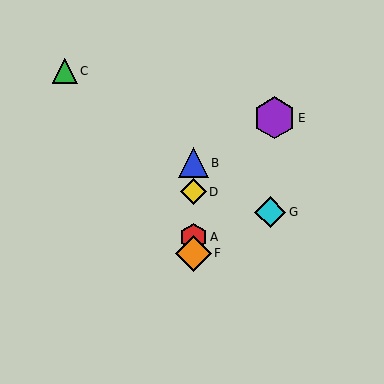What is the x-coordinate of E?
Object E is at x≈274.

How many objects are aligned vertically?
4 objects (A, B, D, F) are aligned vertically.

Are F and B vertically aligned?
Yes, both are at x≈194.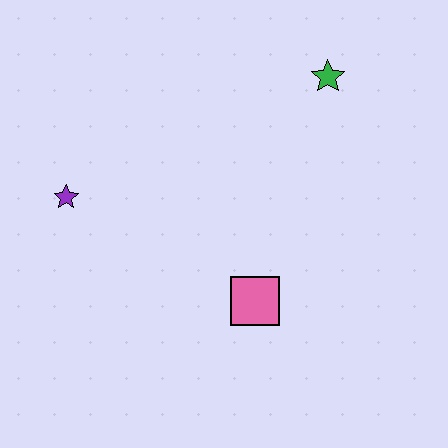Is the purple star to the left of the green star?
Yes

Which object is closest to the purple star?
The pink square is closest to the purple star.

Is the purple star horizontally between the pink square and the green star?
No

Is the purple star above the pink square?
Yes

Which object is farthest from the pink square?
The green star is farthest from the pink square.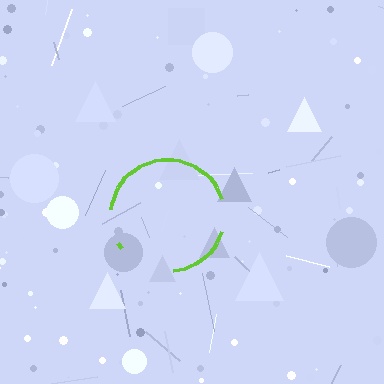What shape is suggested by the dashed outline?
The dashed outline suggests a circle.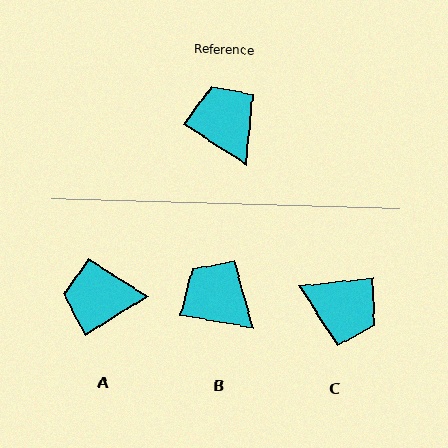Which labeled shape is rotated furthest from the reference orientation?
C, about 142 degrees away.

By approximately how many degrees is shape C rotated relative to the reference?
Approximately 142 degrees clockwise.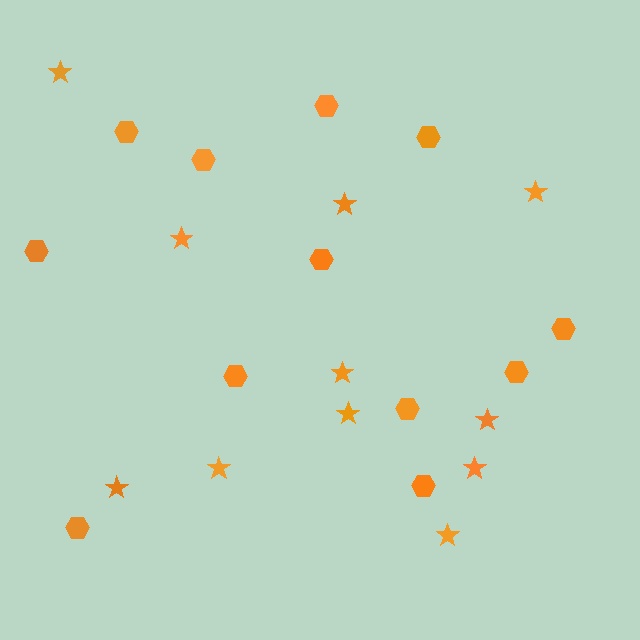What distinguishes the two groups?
There are 2 groups: one group of hexagons (12) and one group of stars (11).